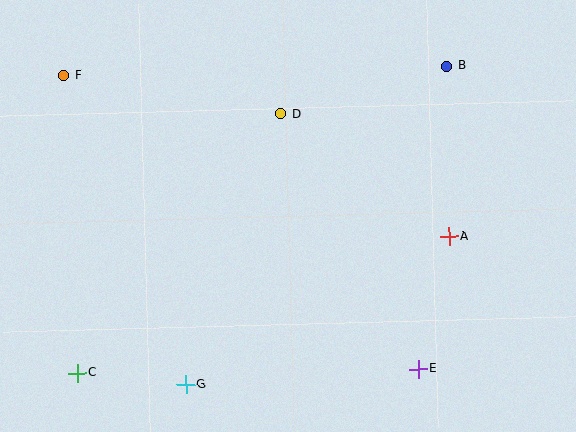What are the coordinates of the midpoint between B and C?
The midpoint between B and C is at (262, 220).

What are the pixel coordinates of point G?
Point G is at (186, 385).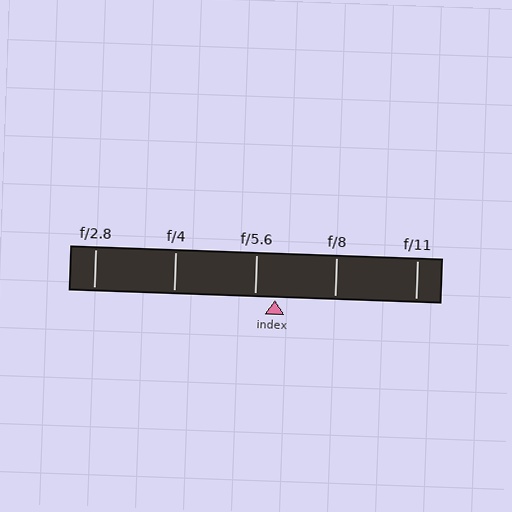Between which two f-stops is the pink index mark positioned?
The index mark is between f/5.6 and f/8.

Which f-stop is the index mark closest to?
The index mark is closest to f/5.6.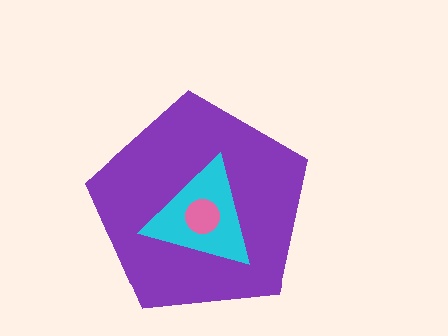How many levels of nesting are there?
3.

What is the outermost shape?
The purple pentagon.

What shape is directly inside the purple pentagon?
The cyan triangle.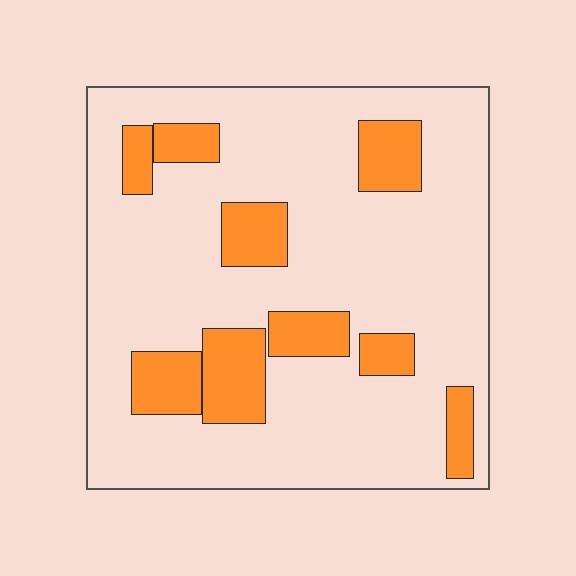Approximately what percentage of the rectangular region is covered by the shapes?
Approximately 20%.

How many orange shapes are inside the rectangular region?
9.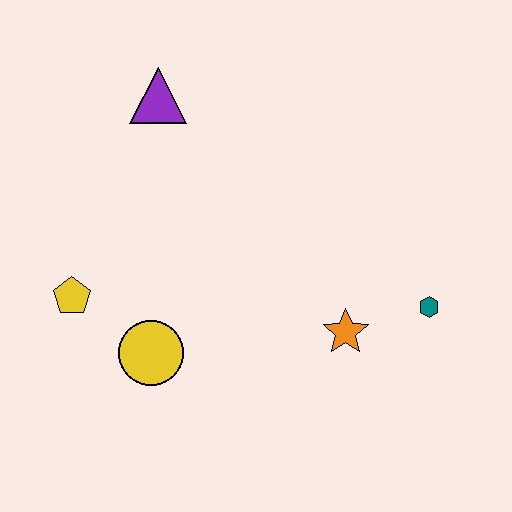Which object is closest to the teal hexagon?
The orange star is closest to the teal hexagon.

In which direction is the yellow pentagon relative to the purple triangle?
The yellow pentagon is below the purple triangle.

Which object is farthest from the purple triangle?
The teal hexagon is farthest from the purple triangle.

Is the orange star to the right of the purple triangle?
Yes